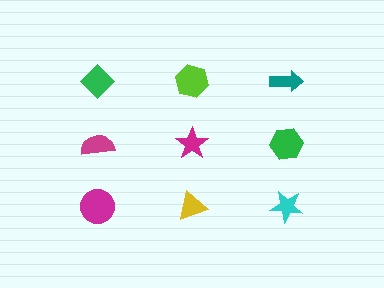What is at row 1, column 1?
A green diamond.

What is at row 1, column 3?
A teal arrow.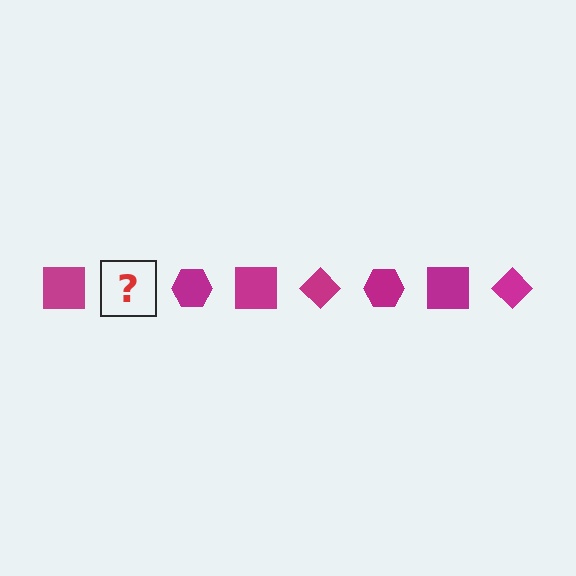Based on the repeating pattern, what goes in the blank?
The blank should be a magenta diamond.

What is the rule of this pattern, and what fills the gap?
The rule is that the pattern cycles through square, diamond, hexagon shapes in magenta. The gap should be filled with a magenta diamond.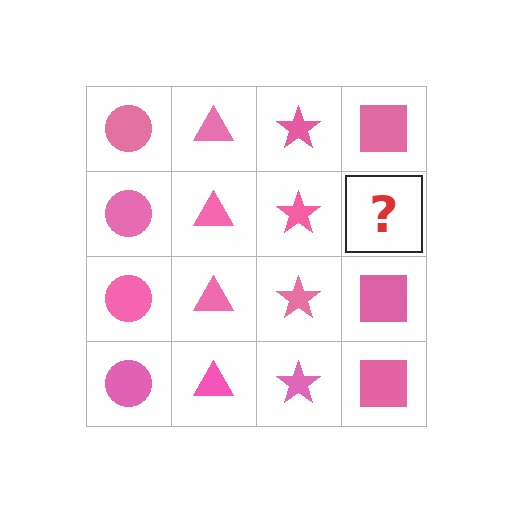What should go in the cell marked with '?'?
The missing cell should contain a pink square.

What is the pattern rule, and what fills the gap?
The rule is that each column has a consistent shape. The gap should be filled with a pink square.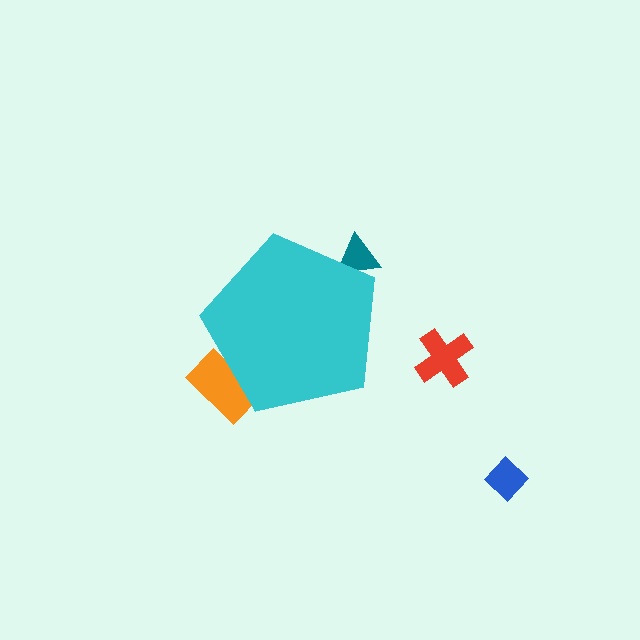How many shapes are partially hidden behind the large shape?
2 shapes are partially hidden.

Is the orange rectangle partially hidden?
Yes, the orange rectangle is partially hidden behind the cyan pentagon.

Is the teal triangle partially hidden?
Yes, the teal triangle is partially hidden behind the cyan pentagon.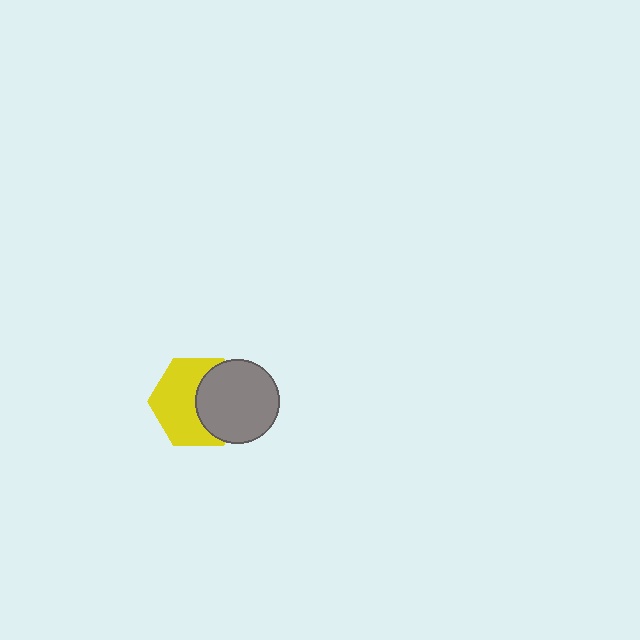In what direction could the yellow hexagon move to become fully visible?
The yellow hexagon could move left. That would shift it out from behind the gray circle entirely.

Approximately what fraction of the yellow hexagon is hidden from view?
Roughly 41% of the yellow hexagon is hidden behind the gray circle.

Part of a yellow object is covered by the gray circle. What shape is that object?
It is a hexagon.